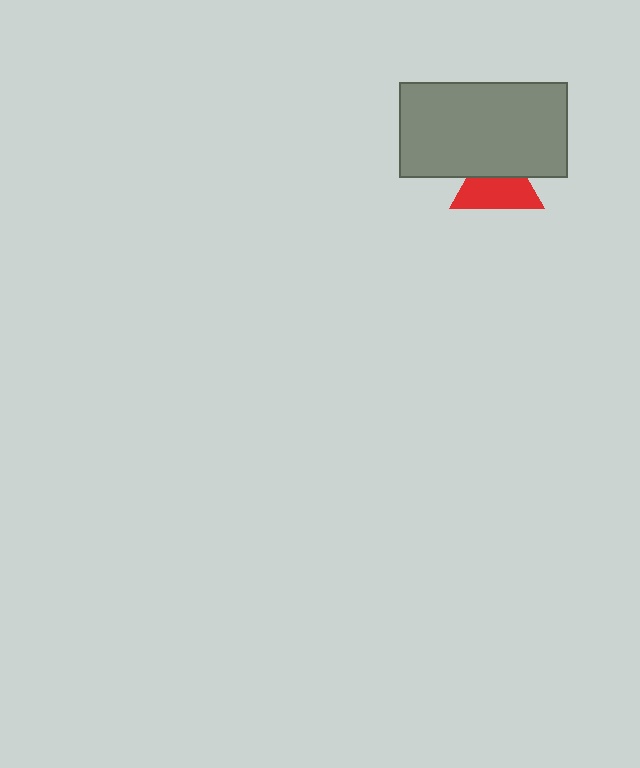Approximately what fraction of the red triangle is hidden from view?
Roughly 39% of the red triangle is hidden behind the gray rectangle.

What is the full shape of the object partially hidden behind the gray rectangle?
The partially hidden object is a red triangle.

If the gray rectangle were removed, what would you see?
You would see the complete red triangle.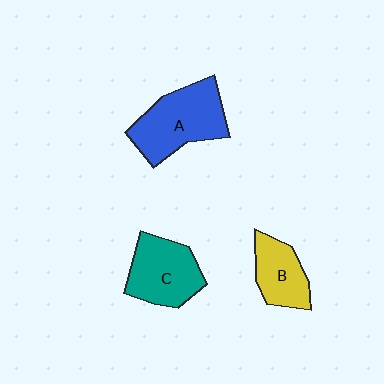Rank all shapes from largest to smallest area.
From largest to smallest: A (blue), C (teal), B (yellow).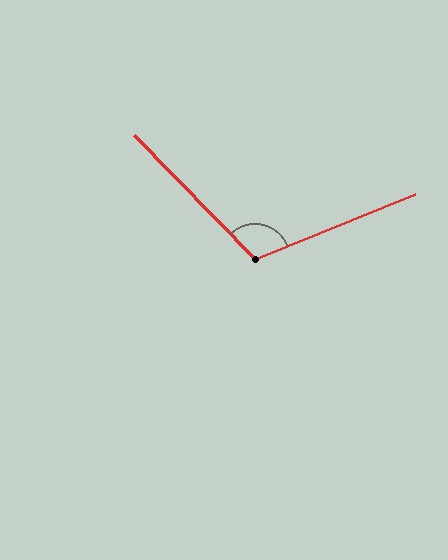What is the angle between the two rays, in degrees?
Approximately 112 degrees.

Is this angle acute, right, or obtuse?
It is obtuse.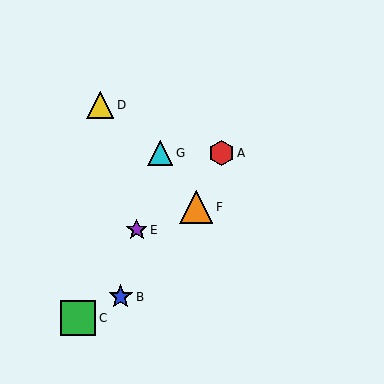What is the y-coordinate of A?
Object A is at y≈153.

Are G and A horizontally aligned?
Yes, both are at y≈153.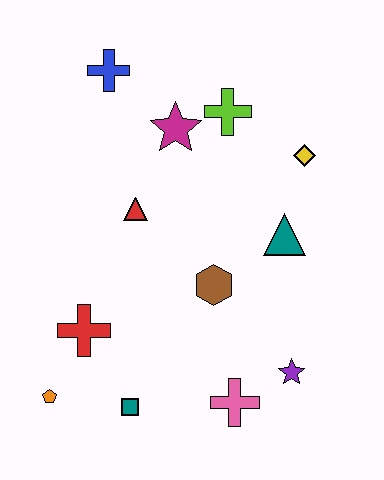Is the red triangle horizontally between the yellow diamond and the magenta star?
No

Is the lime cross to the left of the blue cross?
No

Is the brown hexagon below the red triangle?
Yes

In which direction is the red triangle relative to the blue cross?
The red triangle is below the blue cross.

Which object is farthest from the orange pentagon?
The yellow diamond is farthest from the orange pentagon.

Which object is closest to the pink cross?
The purple star is closest to the pink cross.